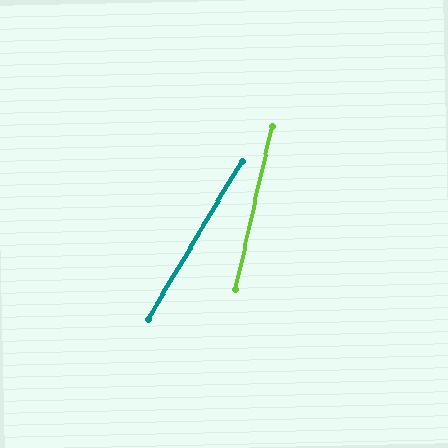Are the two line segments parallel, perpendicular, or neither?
Neither parallel nor perpendicular — they differ by about 18°.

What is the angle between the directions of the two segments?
Approximately 18 degrees.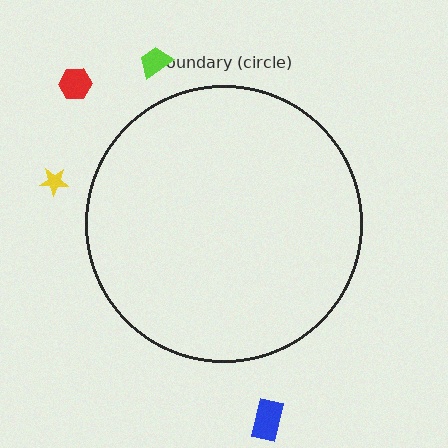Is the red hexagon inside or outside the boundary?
Outside.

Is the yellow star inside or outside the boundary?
Outside.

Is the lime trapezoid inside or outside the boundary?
Outside.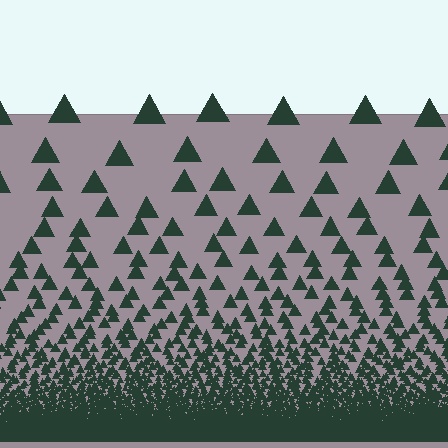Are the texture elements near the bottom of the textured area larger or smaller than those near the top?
Smaller. The gradient is inverted — elements near the bottom are smaller and denser.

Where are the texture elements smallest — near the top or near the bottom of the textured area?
Near the bottom.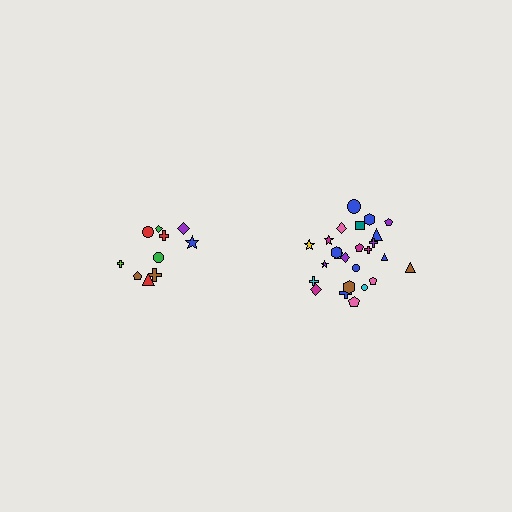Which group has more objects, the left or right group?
The right group.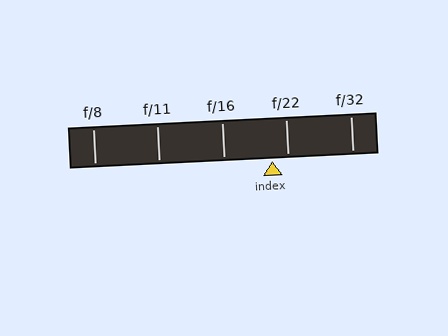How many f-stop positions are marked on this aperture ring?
There are 5 f-stop positions marked.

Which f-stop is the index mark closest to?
The index mark is closest to f/22.